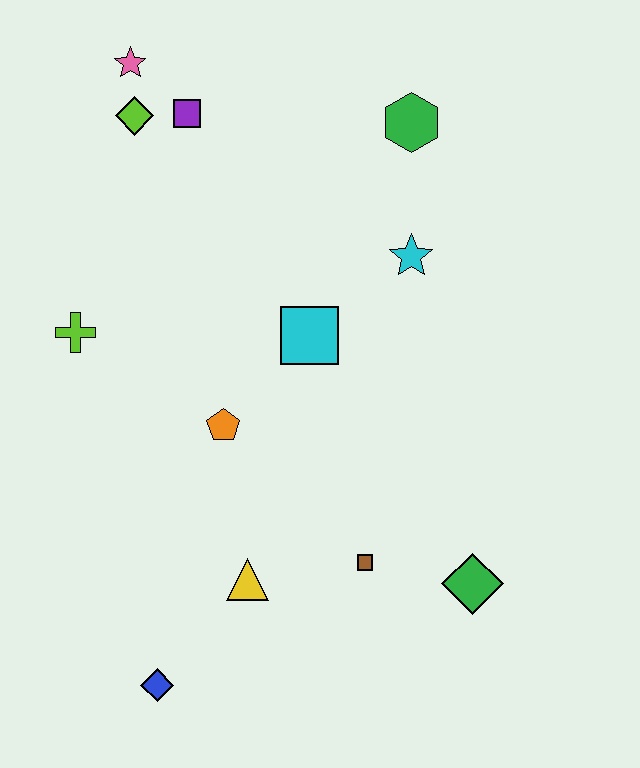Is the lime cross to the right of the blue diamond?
No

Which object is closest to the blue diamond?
The yellow triangle is closest to the blue diamond.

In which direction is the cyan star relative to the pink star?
The cyan star is to the right of the pink star.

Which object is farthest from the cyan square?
The blue diamond is farthest from the cyan square.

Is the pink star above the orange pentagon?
Yes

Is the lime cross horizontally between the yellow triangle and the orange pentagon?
No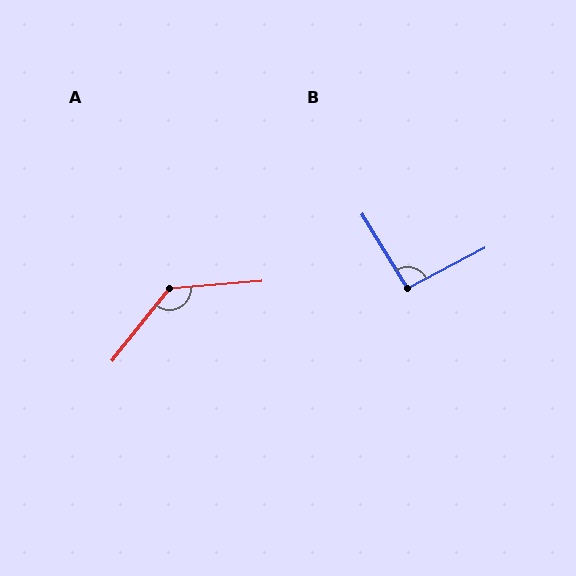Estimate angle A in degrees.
Approximately 133 degrees.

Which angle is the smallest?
B, at approximately 93 degrees.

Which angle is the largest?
A, at approximately 133 degrees.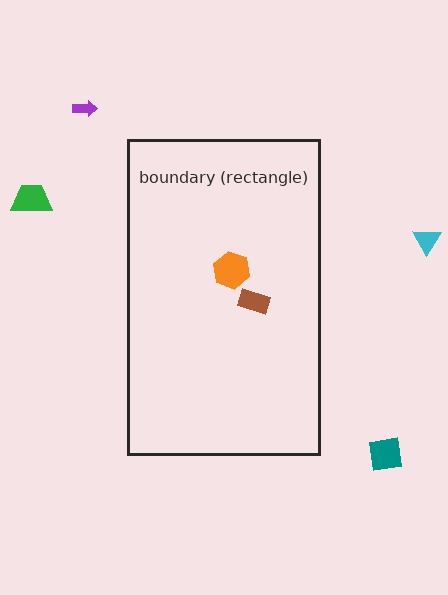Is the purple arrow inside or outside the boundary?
Outside.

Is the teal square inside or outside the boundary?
Outside.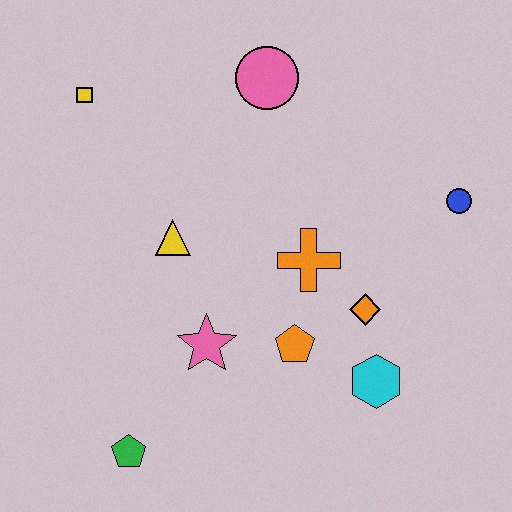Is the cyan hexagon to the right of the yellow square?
Yes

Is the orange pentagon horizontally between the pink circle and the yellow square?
No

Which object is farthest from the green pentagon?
The blue circle is farthest from the green pentagon.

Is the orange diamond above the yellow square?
No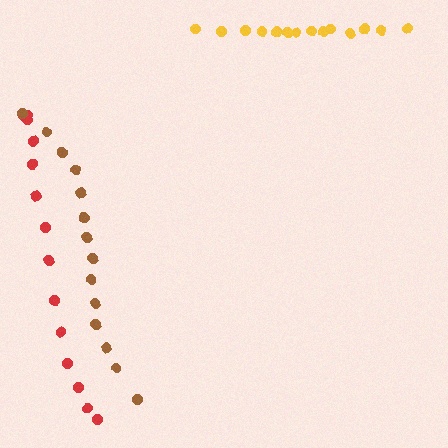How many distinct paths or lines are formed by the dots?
There are 3 distinct paths.